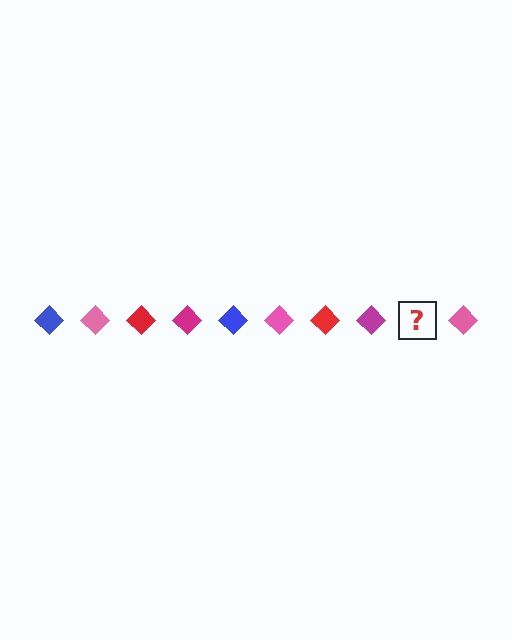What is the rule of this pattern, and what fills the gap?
The rule is that the pattern cycles through blue, pink, red, magenta diamonds. The gap should be filled with a blue diamond.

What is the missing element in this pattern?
The missing element is a blue diamond.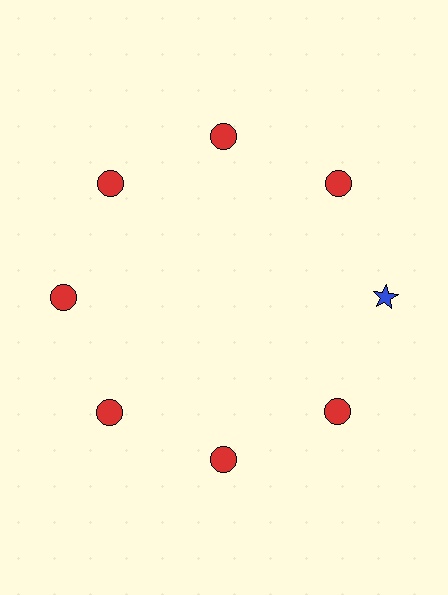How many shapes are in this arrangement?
There are 8 shapes arranged in a ring pattern.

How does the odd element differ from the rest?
It differs in both color (blue instead of red) and shape (star instead of circle).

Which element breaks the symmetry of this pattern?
The blue star at roughly the 3 o'clock position breaks the symmetry. All other shapes are red circles.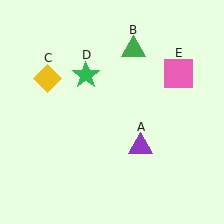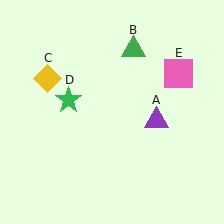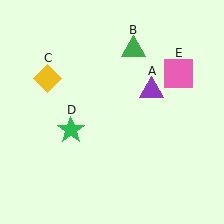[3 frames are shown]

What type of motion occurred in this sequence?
The purple triangle (object A), green star (object D) rotated counterclockwise around the center of the scene.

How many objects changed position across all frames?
2 objects changed position: purple triangle (object A), green star (object D).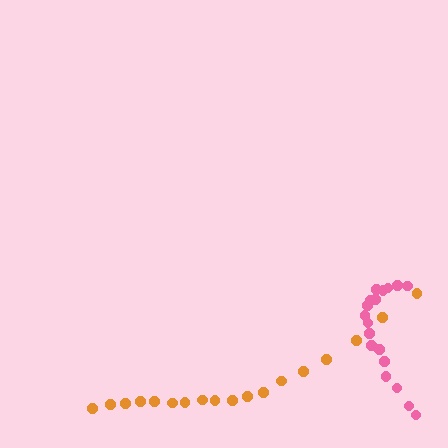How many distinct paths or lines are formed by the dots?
There are 2 distinct paths.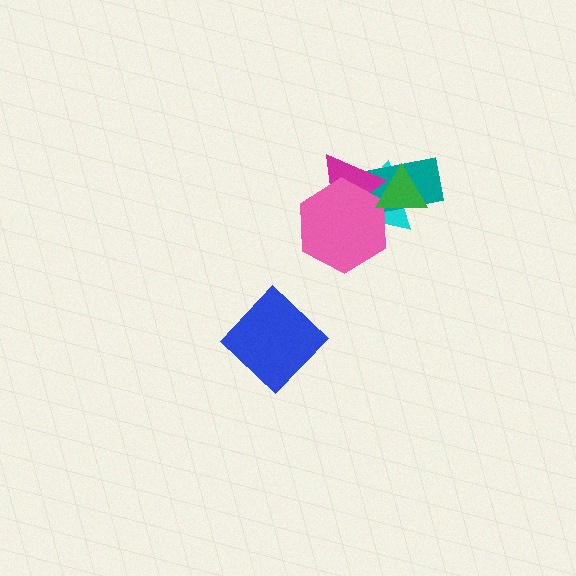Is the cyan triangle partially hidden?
Yes, it is partially covered by another shape.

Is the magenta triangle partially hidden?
Yes, it is partially covered by another shape.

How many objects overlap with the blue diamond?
0 objects overlap with the blue diamond.